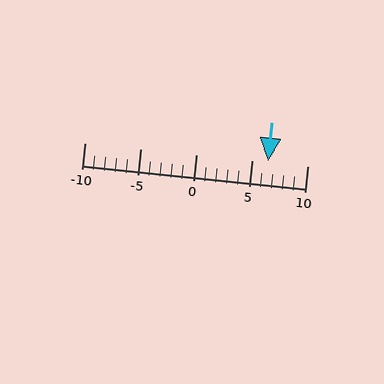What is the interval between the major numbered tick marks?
The major tick marks are spaced 5 units apart.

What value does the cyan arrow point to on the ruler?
The cyan arrow points to approximately 6.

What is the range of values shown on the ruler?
The ruler shows values from -10 to 10.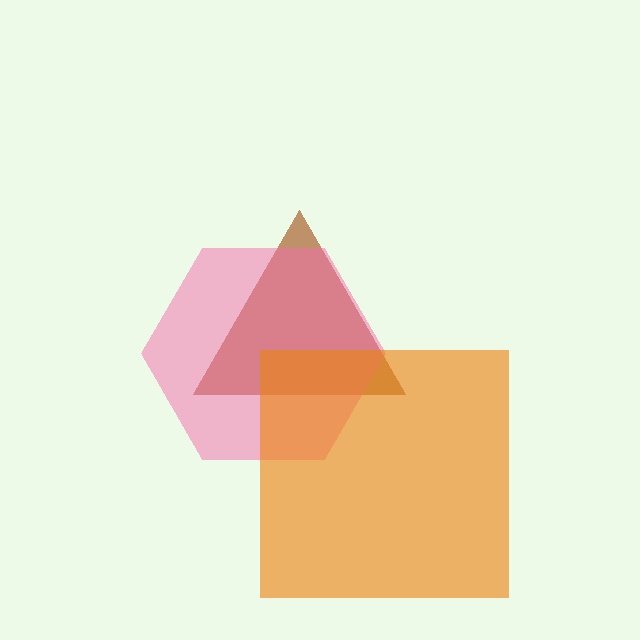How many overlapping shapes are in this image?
There are 3 overlapping shapes in the image.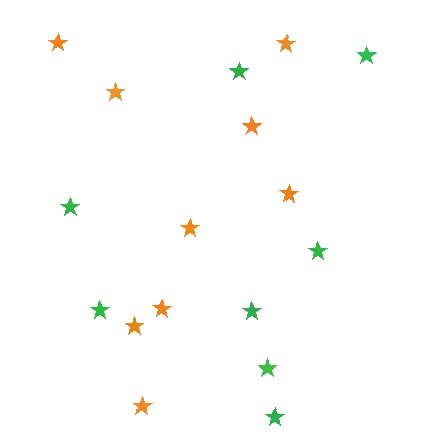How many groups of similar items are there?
There are 2 groups: one group of green stars (8) and one group of orange stars (9).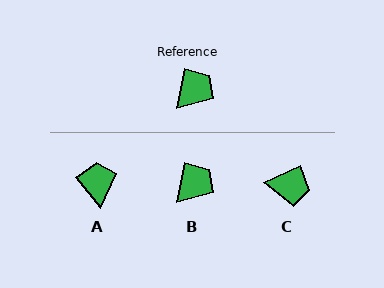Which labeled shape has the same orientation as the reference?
B.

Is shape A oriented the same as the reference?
No, it is off by about 50 degrees.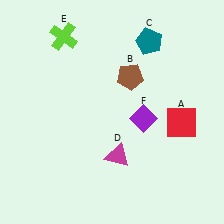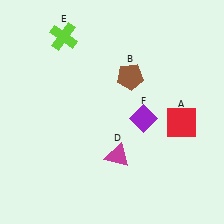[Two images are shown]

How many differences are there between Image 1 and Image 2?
There is 1 difference between the two images.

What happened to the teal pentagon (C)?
The teal pentagon (C) was removed in Image 2. It was in the top-right area of Image 1.